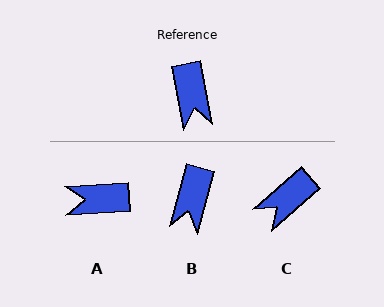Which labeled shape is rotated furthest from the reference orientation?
A, about 98 degrees away.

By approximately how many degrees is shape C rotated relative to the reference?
Approximately 60 degrees clockwise.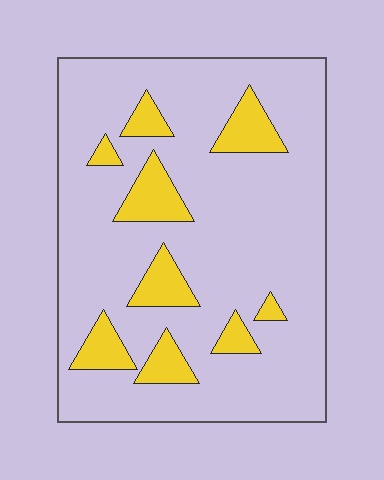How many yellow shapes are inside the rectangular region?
9.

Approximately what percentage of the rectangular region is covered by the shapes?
Approximately 15%.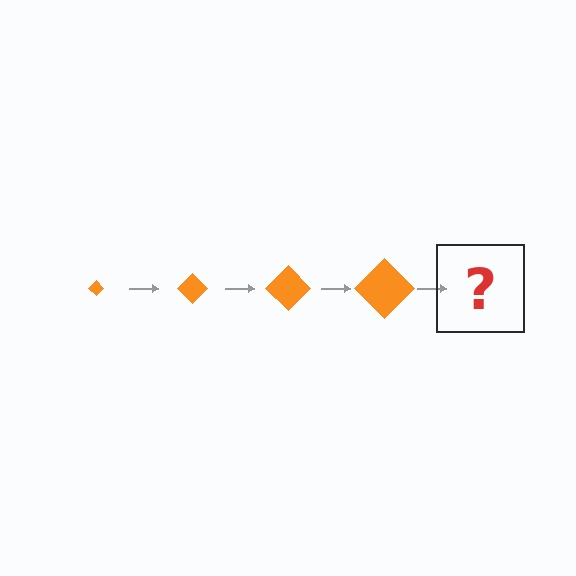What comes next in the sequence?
The next element should be an orange diamond, larger than the previous one.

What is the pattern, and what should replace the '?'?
The pattern is that the diamond gets progressively larger each step. The '?' should be an orange diamond, larger than the previous one.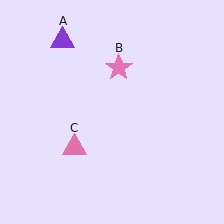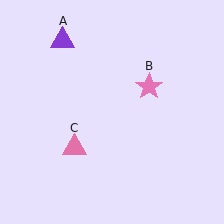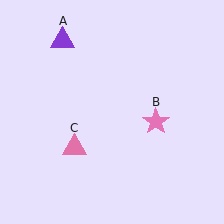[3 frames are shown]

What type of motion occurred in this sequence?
The pink star (object B) rotated clockwise around the center of the scene.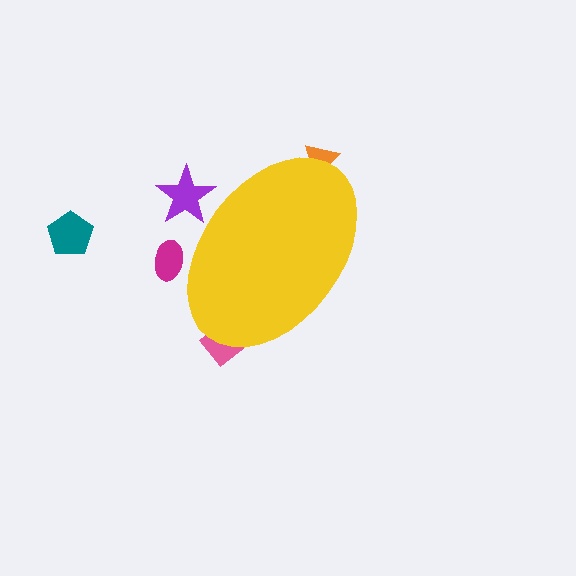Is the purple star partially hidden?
Yes, the purple star is partially hidden behind the yellow ellipse.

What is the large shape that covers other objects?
A yellow ellipse.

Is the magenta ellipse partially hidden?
Yes, the magenta ellipse is partially hidden behind the yellow ellipse.